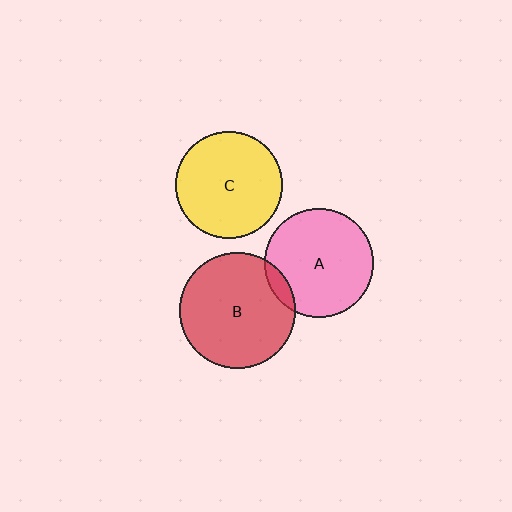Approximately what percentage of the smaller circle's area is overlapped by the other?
Approximately 10%.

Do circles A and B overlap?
Yes.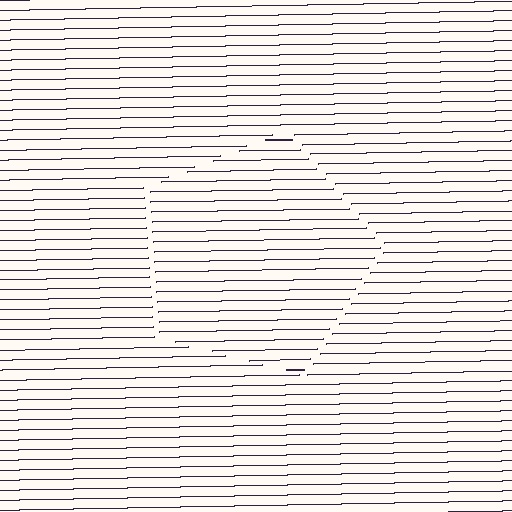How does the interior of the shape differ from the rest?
The interior of the shape contains the same grating, shifted by half a period — the contour is defined by the phase discontinuity where line-ends from the inner and outer gratings abut.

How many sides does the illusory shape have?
5 sides — the line-ends trace a pentagon.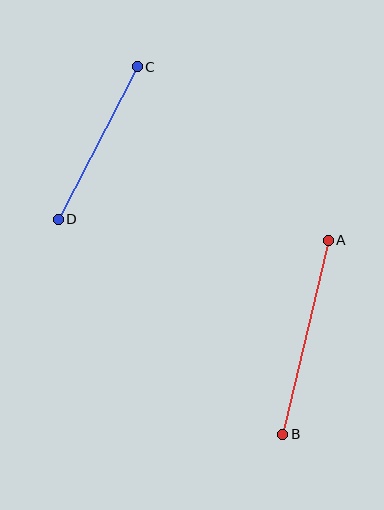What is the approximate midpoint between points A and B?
The midpoint is at approximately (306, 337) pixels.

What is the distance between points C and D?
The distance is approximately 172 pixels.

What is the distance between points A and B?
The distance is approximately 199 pixels.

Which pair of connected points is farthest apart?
Points A and B are farthest apart.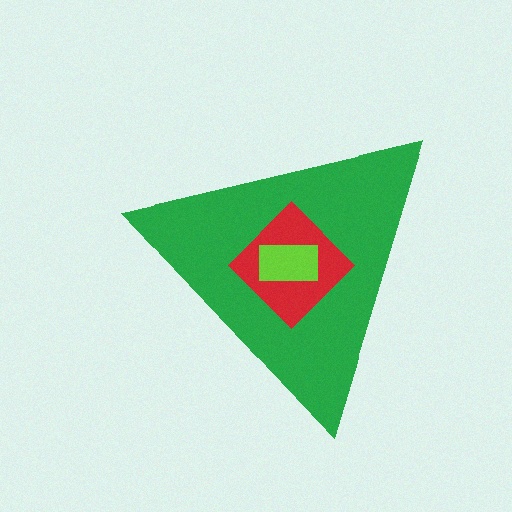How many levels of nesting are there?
3.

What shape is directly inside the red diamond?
The lime rectangle.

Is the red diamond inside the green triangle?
Yes.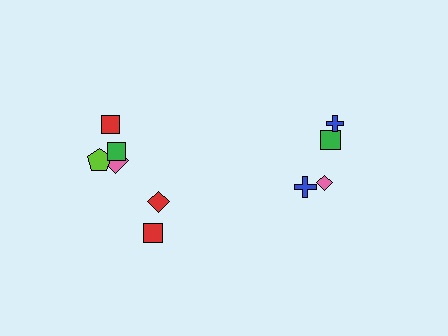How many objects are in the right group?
There are 4 objects.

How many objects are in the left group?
There are 6 objects.